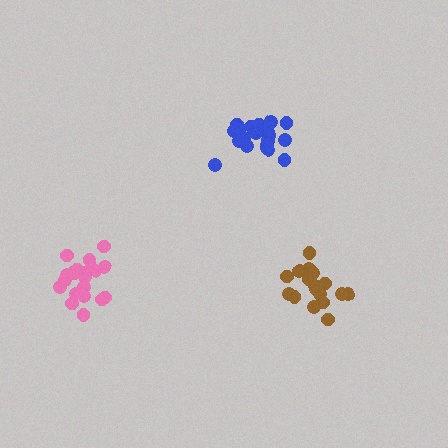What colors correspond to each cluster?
The clusters are colored: blue, pink, brown.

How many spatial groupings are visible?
There are 3 spatial groupings.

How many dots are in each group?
Group 1: 20 dots, Group 2: 19 dots, Group 3: 17 dots (56 total).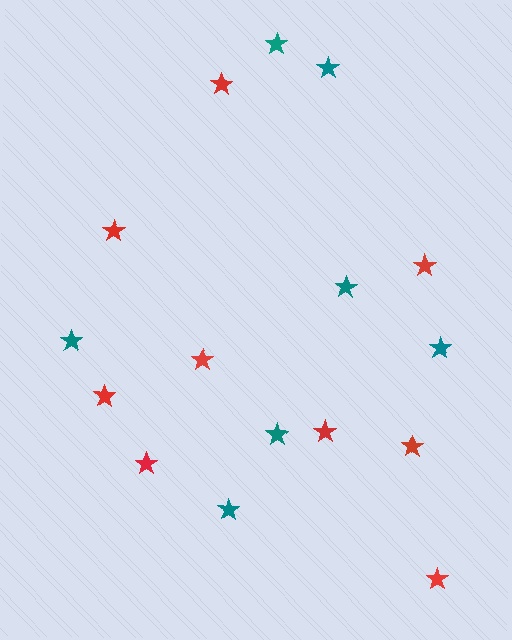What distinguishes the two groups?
There are 2 groups: one group of teal stars (7) and one group of red stars (9).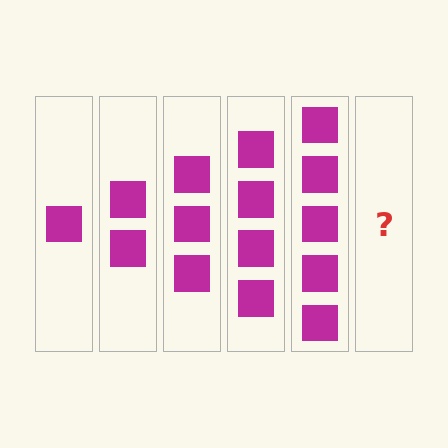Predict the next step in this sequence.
The next step is 6 squares.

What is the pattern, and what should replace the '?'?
The pattern is that each step adds one more square. The '?' should be 6 squares.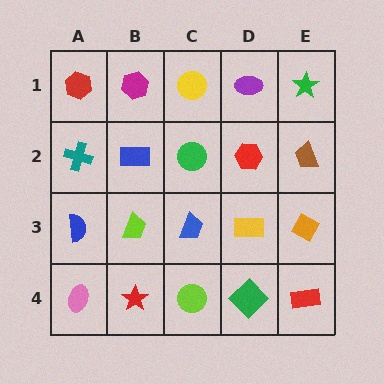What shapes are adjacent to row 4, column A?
A blue semicircle (row 3, column A), a red star (row 4, column B).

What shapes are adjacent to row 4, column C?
A blue trapezoid (row 3, column C), a red star (row 4, column B), a green diamond (row 4, column D).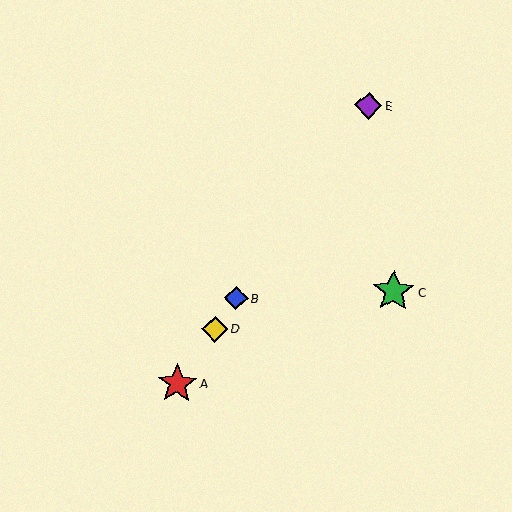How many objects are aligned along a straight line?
4 objects (A, B, D, E) are aligned along a straight line.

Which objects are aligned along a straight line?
Objects A, B, D, E are aligned along a straight line.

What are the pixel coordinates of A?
Object A is at (177, 384).